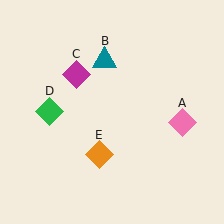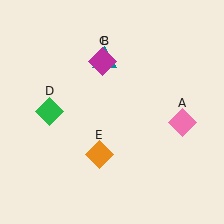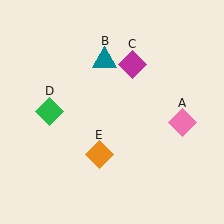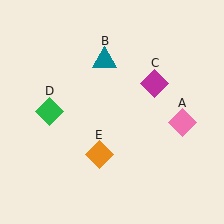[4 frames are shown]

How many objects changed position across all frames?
1 object changed position: magenta diamond (object C).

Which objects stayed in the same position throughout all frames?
Pink diamond (object A) and teal triangle (object B) and green diamond (object D) and orange diamond (object E) remained stationary.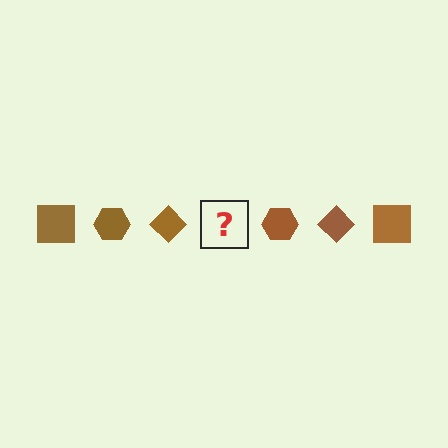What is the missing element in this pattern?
The missing element is a brown square.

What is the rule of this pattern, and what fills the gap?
The rule is that the pattern cycles through square, hexagon, diamond shapes in brown. The gap should be filled with a brown square.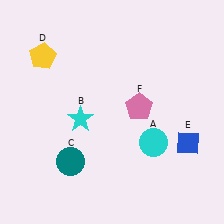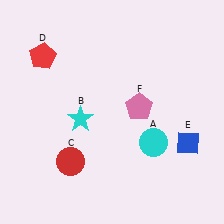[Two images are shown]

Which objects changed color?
C changed from teal to red. D changed from yellow to red.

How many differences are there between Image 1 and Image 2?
There are 2 differences between the two images.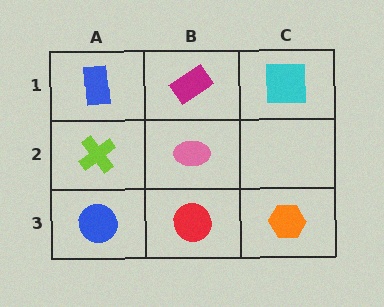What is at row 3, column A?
A blue circle.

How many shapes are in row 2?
2 shapes.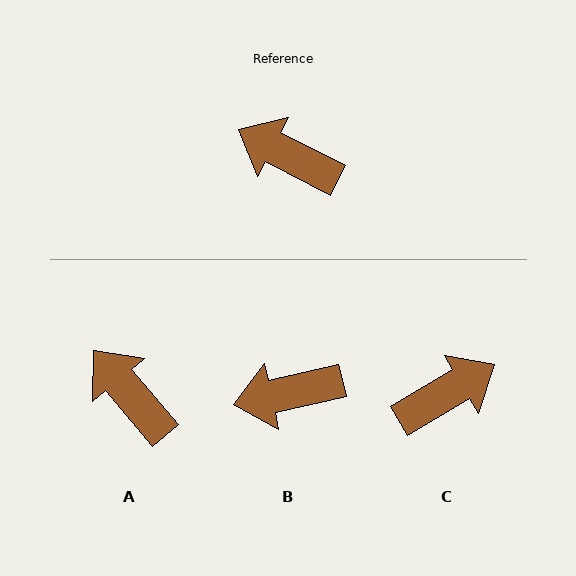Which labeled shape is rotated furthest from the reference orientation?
C, about 122 degrees away.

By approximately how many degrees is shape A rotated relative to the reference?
Approximately 22 degrees clockwise.